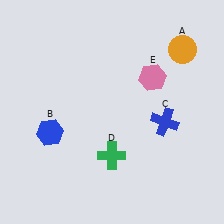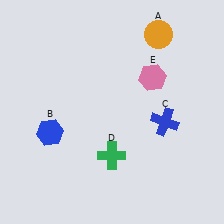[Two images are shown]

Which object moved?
The orange circle (A) moved left.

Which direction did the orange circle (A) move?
The orange circle (A) moved left.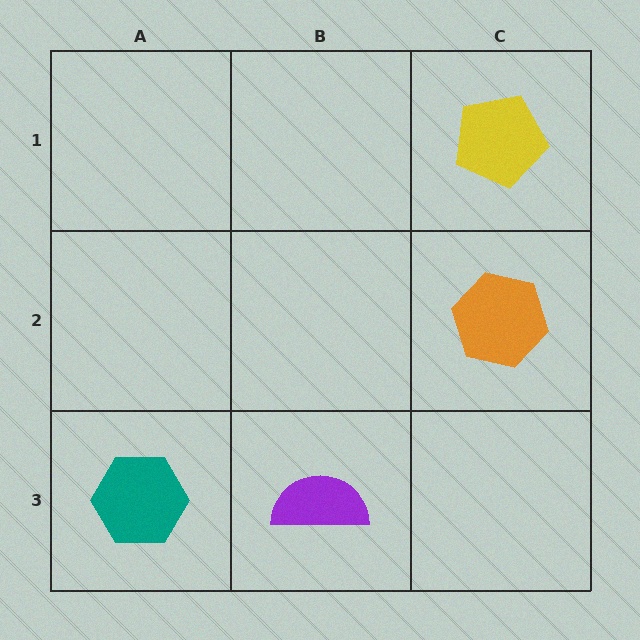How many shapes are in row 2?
1 shape.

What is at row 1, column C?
A yellow pentagon.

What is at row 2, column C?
An orange hexagon.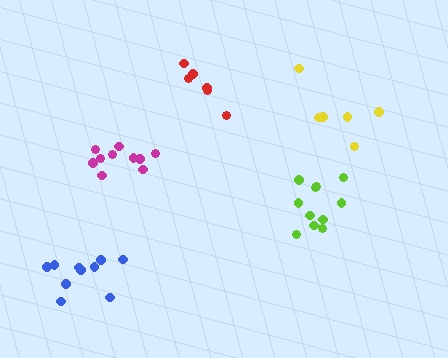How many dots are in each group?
Group 1: 11 dots, Group 2: 10 dots, Group 3: 6 dots, Group 4: 10 dots, Group 5: 6 dots (43 total).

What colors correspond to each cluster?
The clusters are colored: lime, blue, red, magenta, yellow.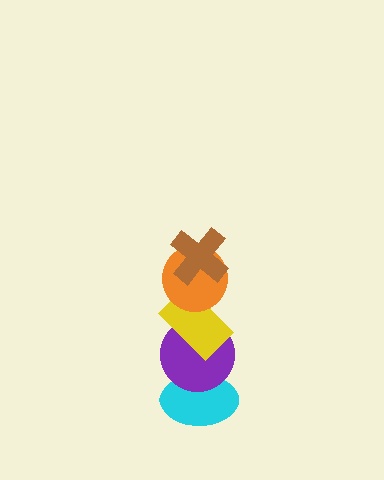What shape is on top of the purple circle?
The yellow rectangle is on top of the purple circle.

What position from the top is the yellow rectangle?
The yellow rectangle is 3rd from the top.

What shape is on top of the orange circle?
The brown cross is on top of the orange circle.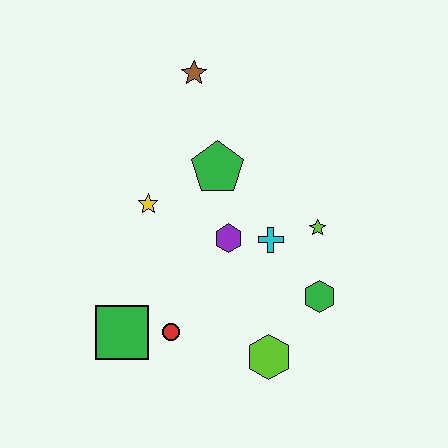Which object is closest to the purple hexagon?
The cyan cross is closest to the purple hexagon.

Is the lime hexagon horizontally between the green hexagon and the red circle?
Yes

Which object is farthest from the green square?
The brown star is farthest from the green square.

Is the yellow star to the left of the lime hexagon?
Yes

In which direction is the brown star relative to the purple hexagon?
The brown star is above the purple hexagon.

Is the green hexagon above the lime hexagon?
Yes